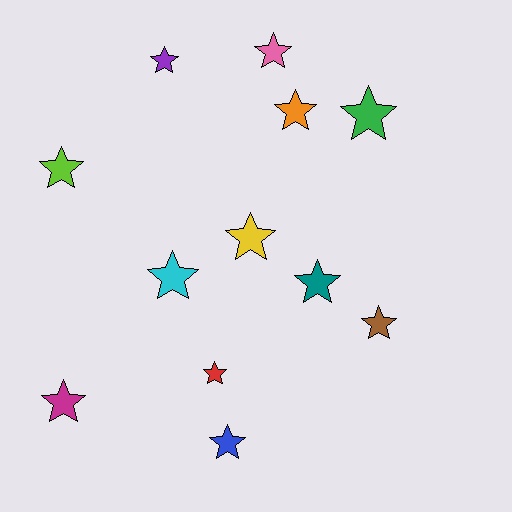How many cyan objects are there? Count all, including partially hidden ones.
There is 1 cyan object.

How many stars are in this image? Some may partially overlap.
There are 12 stars.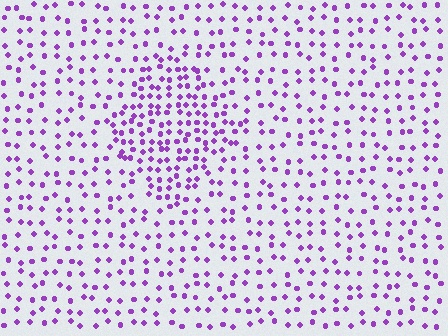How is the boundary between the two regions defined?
The boundary is defined by a change in element density (approximately 1.9x ratio). All elements are the same color, size, and shape.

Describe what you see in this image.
The image contains small purple elements arranged at two different densities. A diamond-shaped region is visible where the elements are more densely packed than the surrounding area.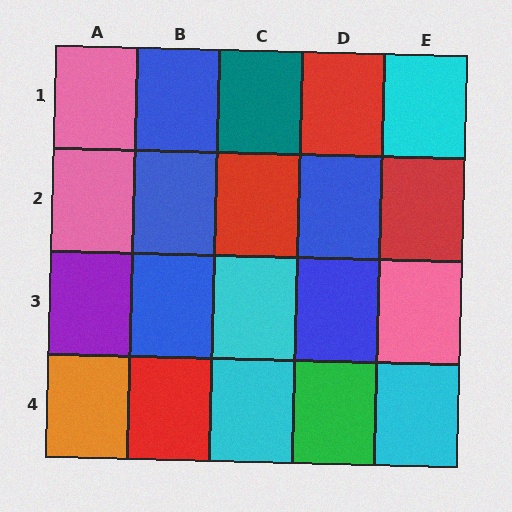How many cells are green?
1 cell is green.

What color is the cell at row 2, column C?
Red.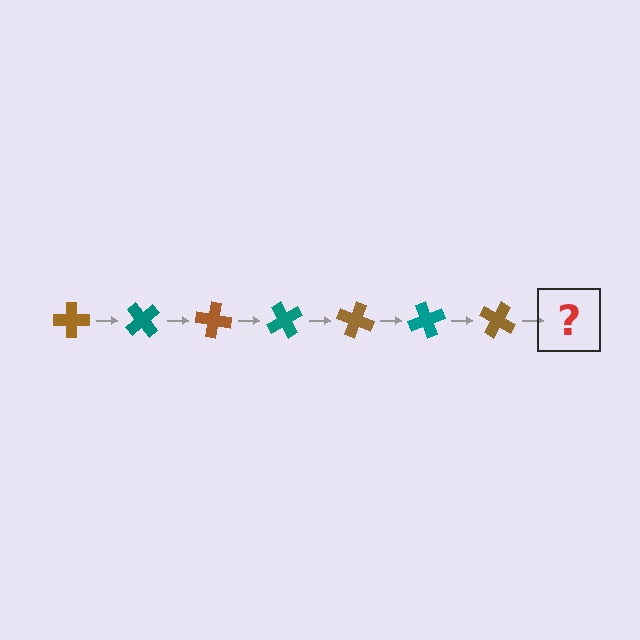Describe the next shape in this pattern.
It should be a teal cross, rotated 350 degrees from the start.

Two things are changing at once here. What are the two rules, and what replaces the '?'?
The two rules are that it rotates 50 degrees each step and the color cycles through brown and teal. The '?' should be a teal cross, rotated 350 degrees from the start.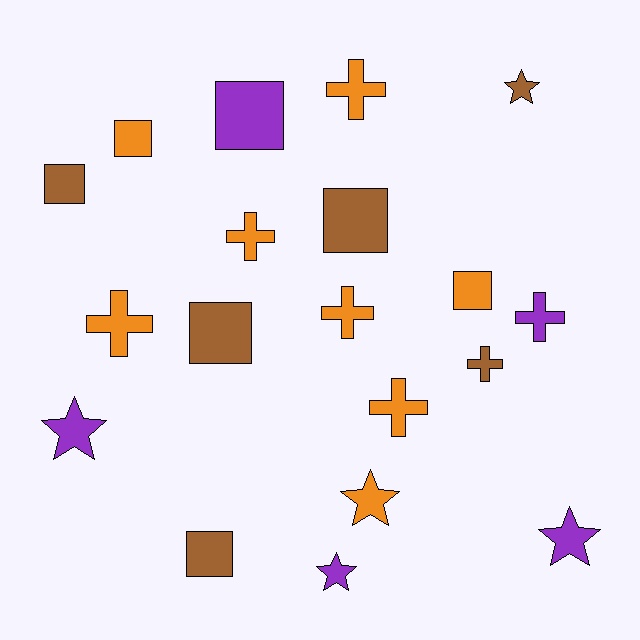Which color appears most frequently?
Orange, with 8 objects.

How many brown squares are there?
There are 4 brown squares.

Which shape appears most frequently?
Square, with 7 objects.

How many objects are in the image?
There are 19 objects.